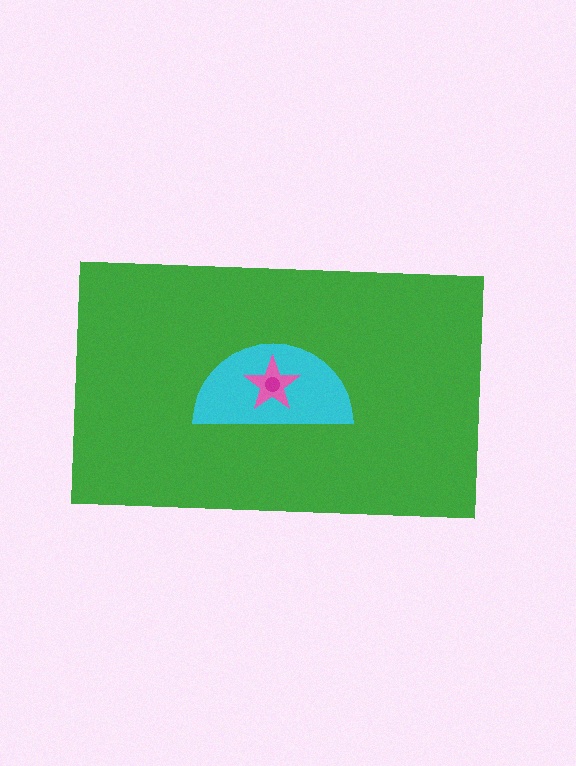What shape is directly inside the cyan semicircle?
The pink star.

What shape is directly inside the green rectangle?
The cyan semicircle.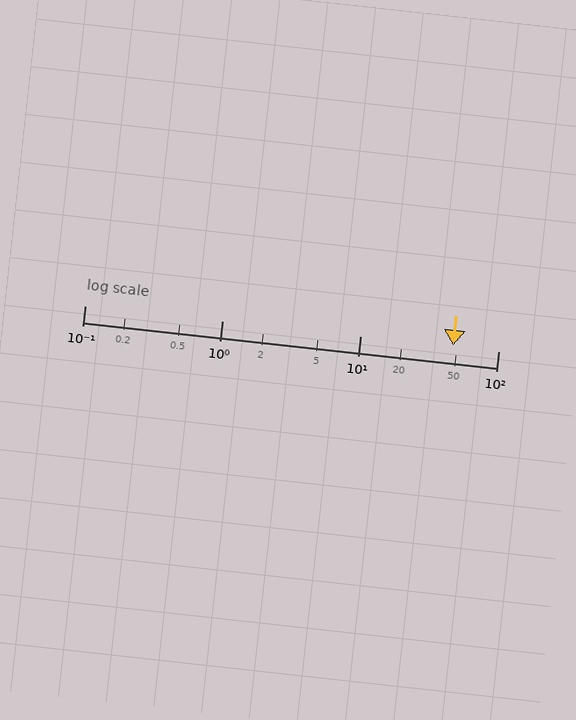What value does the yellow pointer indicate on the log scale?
The pointer indicates approximately 47.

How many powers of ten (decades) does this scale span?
The scale spans 3 decades, from 0.1 to 100.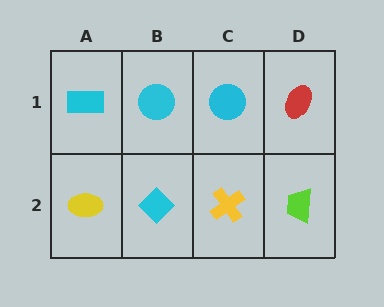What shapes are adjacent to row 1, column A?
A yellow ellipse (row 2, column A), a cyan circle (row 1, column B).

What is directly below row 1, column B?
A cyan diamond.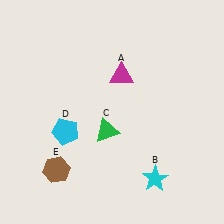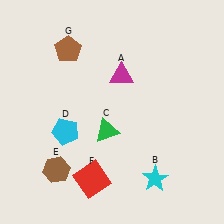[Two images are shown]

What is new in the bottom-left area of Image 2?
A red square (F) was added in the bottom-left area of Image 2.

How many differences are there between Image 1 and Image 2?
There are 2 differences between the two images.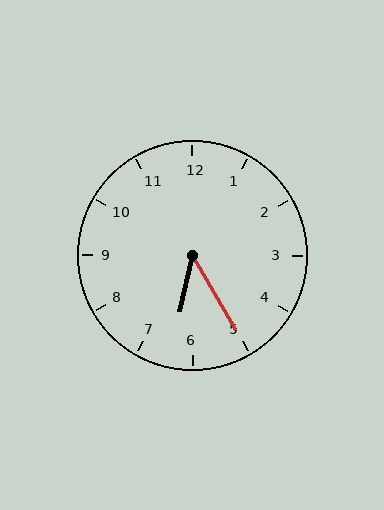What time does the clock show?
6:25.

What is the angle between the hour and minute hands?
Approximately 42 degrees.